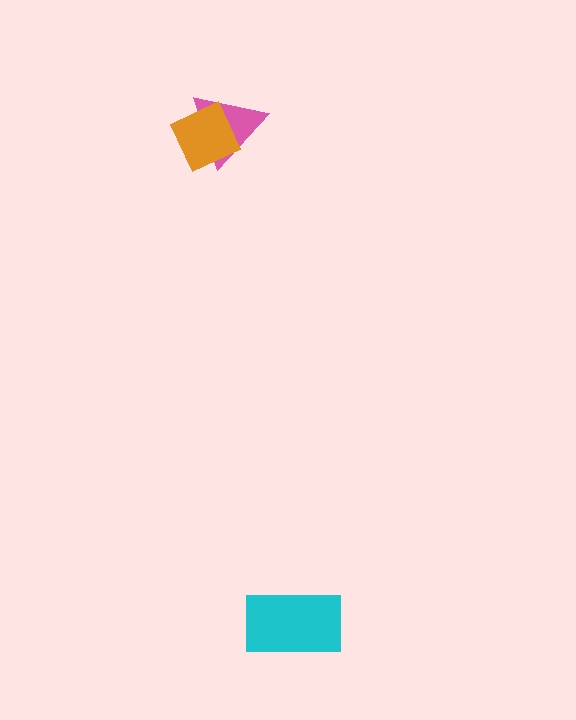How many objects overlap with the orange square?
1 object overlaps with the orange square.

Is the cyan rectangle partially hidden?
No, no other shape covers it.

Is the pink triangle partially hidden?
Yes, it is partially covered by another shape.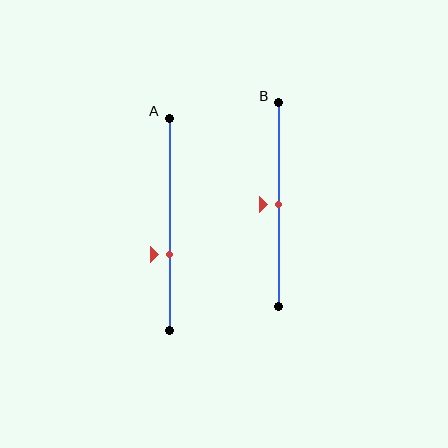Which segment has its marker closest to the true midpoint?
Segment B has its marker closest to the true midpoint.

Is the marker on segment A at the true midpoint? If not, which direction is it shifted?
No, the marker on segment A is shifted downward by about 14% of the segment length.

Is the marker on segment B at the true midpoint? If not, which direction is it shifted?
Yes, the marker on segment B is at the true midpoint.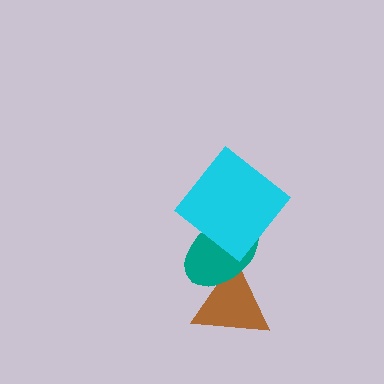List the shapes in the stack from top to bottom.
From top to bottom: the cyan diamond, the teal ellipse, the brown triangle.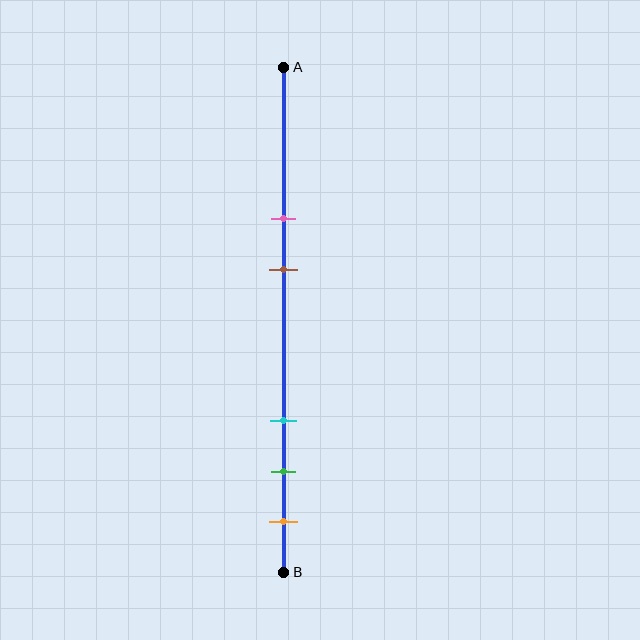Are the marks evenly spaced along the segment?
No, the marks are not evenly spaced.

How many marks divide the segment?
There are 5 marks dividing the segment.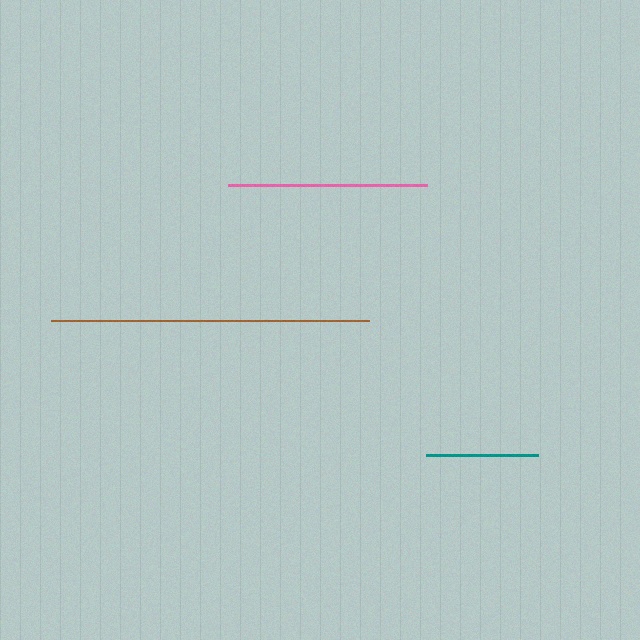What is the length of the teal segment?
The teal segment is approximately 112 pixels long.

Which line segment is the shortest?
The teal line is the shortest at approximately 112 pixels.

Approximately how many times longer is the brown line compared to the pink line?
The brown line is approximately 1.6 times the length of the pink line.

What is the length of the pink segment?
The pink segment is approximately 198 pixels long.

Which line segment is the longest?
The brown line is the longest at approximately 317 pixels.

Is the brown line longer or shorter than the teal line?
The brown line is longer than the teal line.